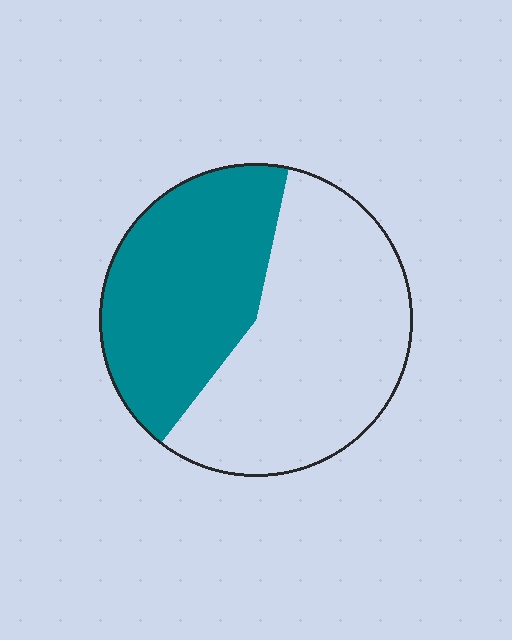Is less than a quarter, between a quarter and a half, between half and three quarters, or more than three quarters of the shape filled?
Between a quarter and a half.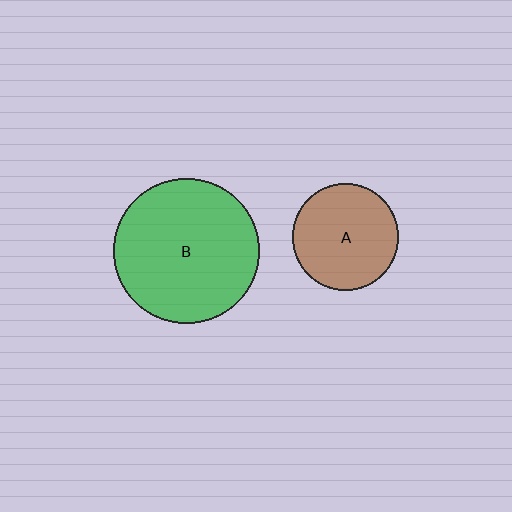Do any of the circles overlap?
No, none of the circles overlap.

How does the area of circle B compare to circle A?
Approximately 1.9 times.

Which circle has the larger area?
Circle B (green).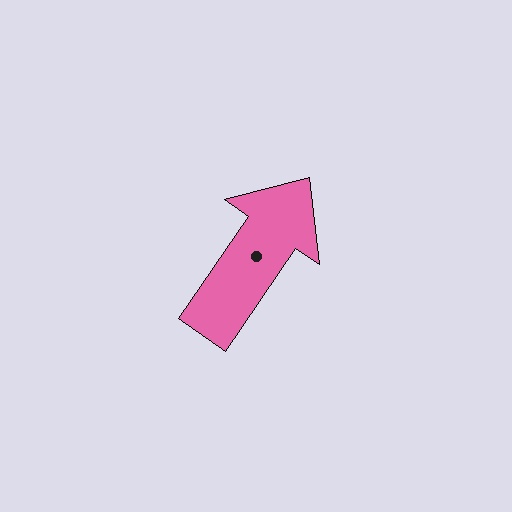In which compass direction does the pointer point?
Northeast.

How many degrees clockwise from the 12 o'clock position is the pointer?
Approximately 34 degrees.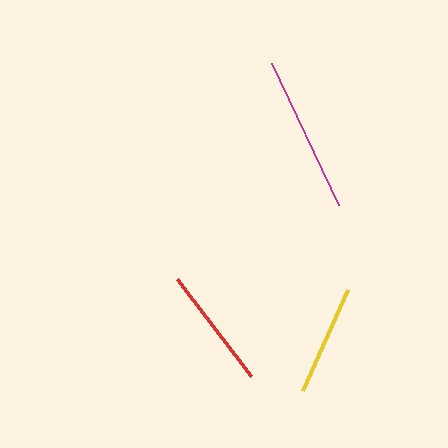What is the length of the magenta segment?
The magenta segment is approximately 157 pixels long.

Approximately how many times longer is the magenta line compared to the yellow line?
The magenta line is approximately 1.4 times the length of the yellow line.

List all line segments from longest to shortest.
From longest to shortest: magenta, red, yellow.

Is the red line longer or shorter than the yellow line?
The red line is longer than the yellow line.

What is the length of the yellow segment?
The yellow segment is approximately 111 pixels long.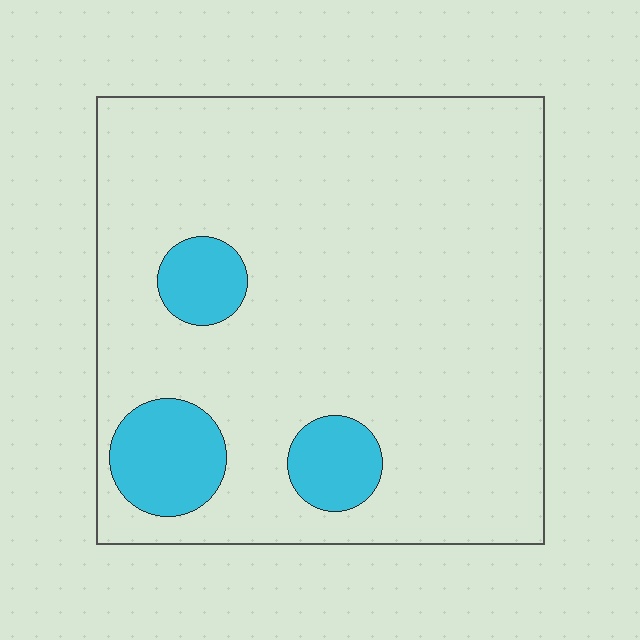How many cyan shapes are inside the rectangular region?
3.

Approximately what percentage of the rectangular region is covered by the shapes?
Approximately 10%.